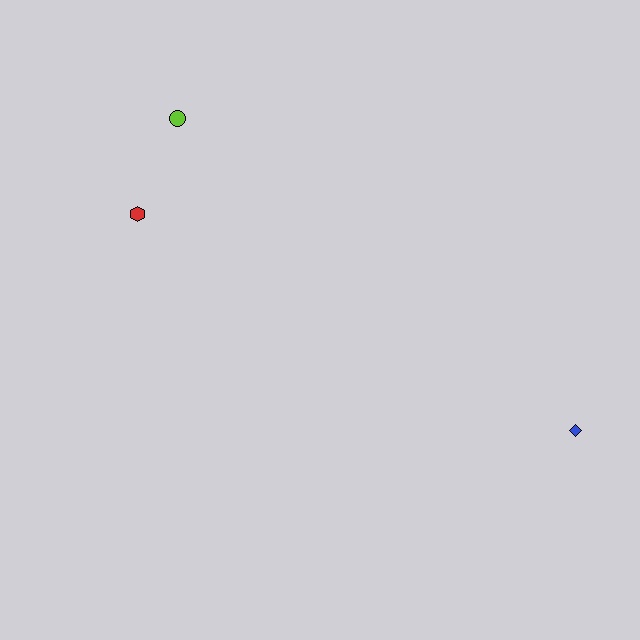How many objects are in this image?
There are 3 objects.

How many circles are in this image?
There is 1 circle.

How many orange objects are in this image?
There are no orange objects.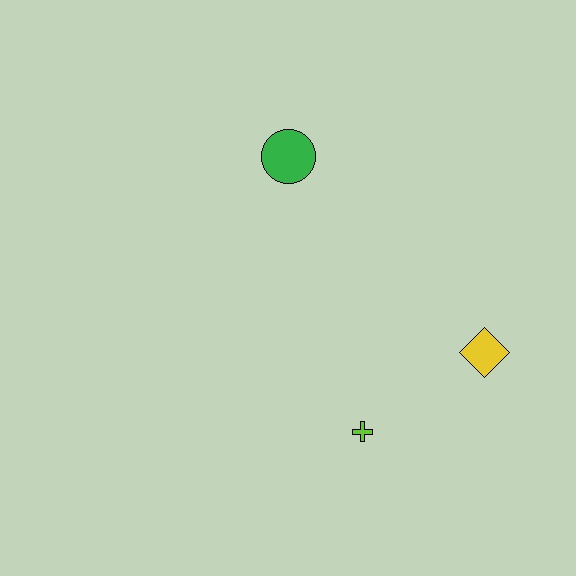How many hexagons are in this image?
There are no hexagons.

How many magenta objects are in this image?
There are no magenta objects.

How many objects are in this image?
There are 3 objects.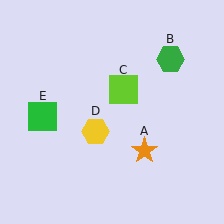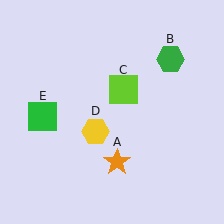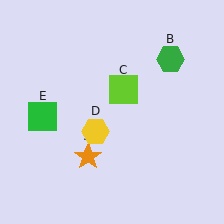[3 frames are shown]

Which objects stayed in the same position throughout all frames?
Green hexagon (object B) and lime square (object C) and yellow hexagon (object D) and green square (object E) remained stationary.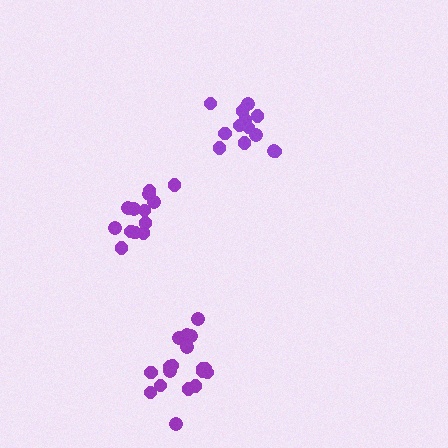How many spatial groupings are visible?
There are 3 spatial groupings.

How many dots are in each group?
Group 1: 13 dots, Group 2: 13 dots, Group 3: 19 dots (45 total).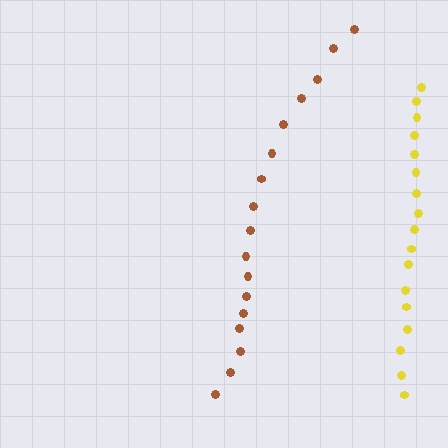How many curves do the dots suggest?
There are 2 distinct paths.